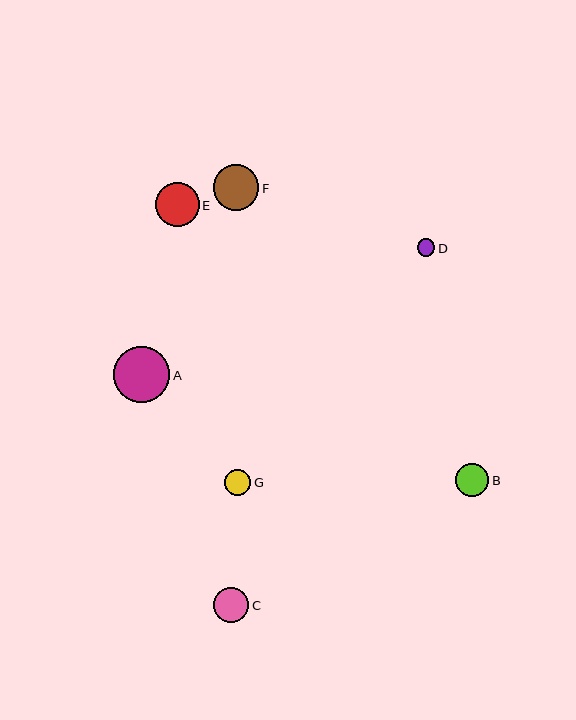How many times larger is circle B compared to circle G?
Circle B is approximately 1.3 times the size of circle G.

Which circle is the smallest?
Circle D is the smallest with a size of approximately 18 pixels.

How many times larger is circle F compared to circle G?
Circle F is approximately 1.7 times the size of circle G.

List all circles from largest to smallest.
From largest to smallest: A, F, E, C, B, G, D.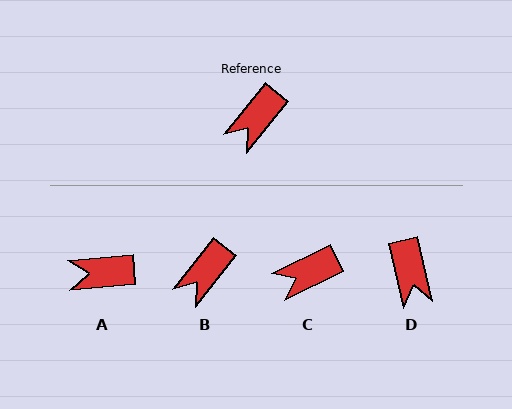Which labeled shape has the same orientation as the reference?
B.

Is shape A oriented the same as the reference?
No, it is off by about 46 degrees.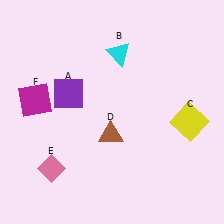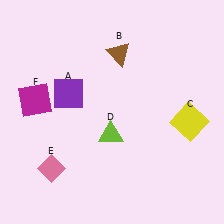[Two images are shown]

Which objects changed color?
B changed from cyan to brown. D changed from brown to lime.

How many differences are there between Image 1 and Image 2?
There are 2 differences between the two images.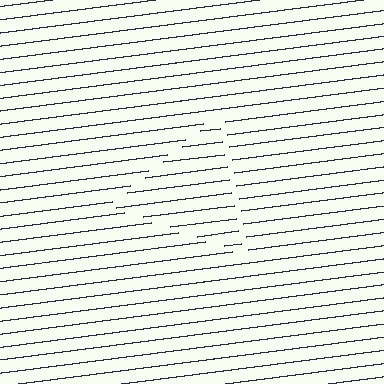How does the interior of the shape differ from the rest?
The interior of the shape contains the same grating, shifted by half a period — the contour is defined by the phase discontinuity where line-ends from the inner and outer gratings abut.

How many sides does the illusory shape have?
3 sides — the line-ends trace a triangle.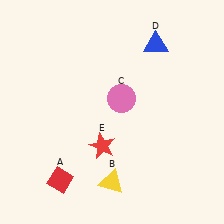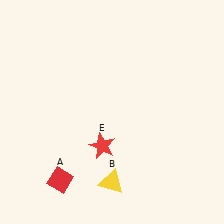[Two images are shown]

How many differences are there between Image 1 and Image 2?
There are 2 differences between the two images.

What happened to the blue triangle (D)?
The blue triangle (D) was removed in Image 2. It was in the top-right area of Image 1.